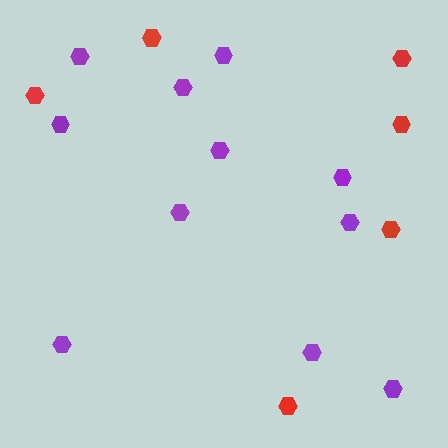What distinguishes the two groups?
There are 2 groups: one group of red hexagons (6) and one group of purple hexagons (11).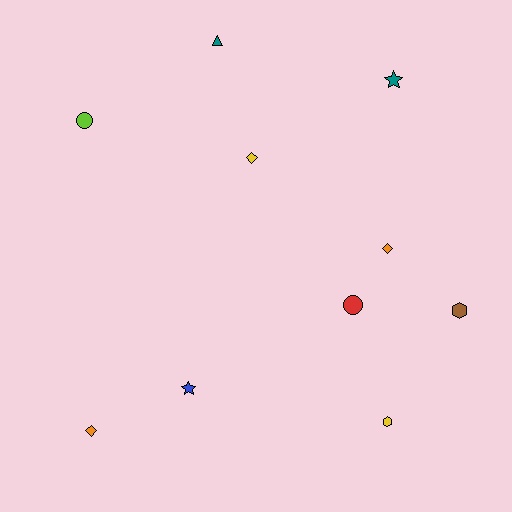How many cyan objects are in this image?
There are no cyan objects.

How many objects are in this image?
There are 10 objects.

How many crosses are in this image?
There are no crosses.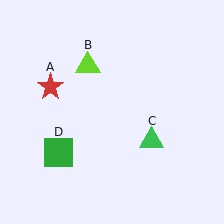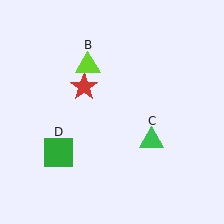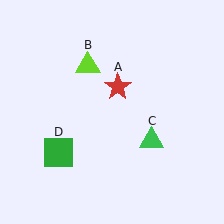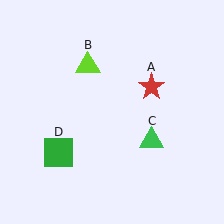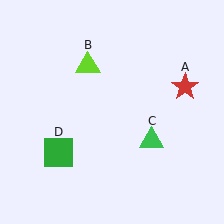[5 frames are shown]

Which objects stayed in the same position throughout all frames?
Lime triangle (object B) and green triangle (object C) and green square (object D) remained stationary.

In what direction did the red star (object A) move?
The red star (object A) moved right.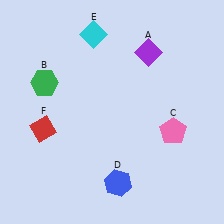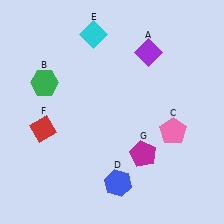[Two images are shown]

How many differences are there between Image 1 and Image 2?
There is 1 difference between the two images.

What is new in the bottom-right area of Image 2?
A magenta pentagon (G) was added in the bottom-right area of Image 2.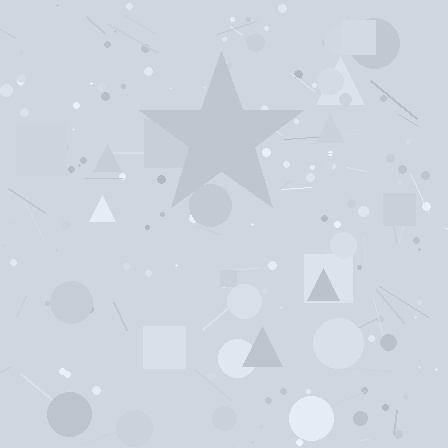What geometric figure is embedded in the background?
A star is embedded in the background.